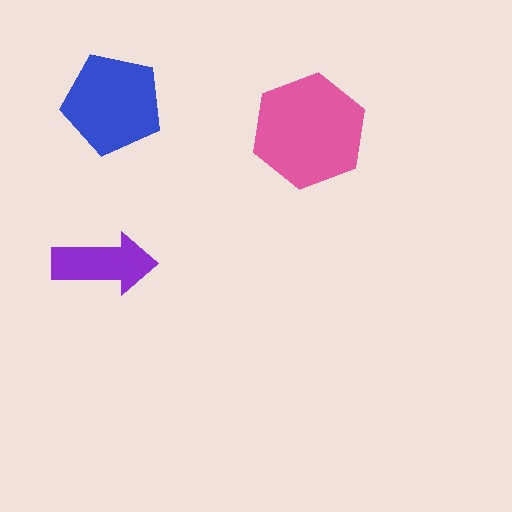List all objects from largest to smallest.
The pink hexagon, the blue pentagon, the purple arrow.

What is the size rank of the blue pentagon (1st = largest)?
2nd.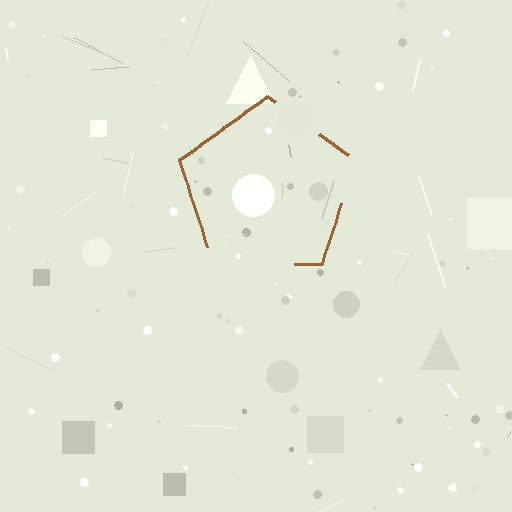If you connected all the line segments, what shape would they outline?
They would outline a pentagon.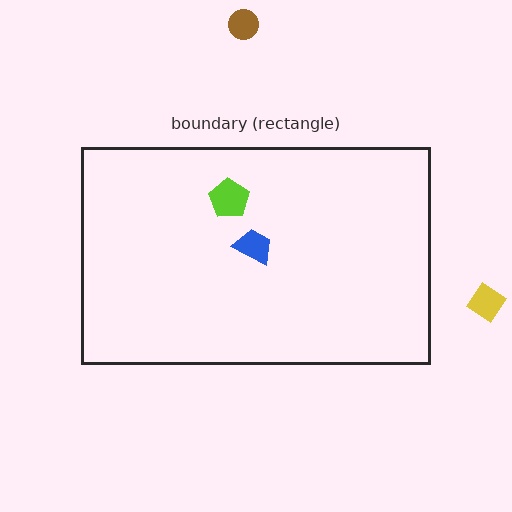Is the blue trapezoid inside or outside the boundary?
Inside.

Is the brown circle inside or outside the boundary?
Outside.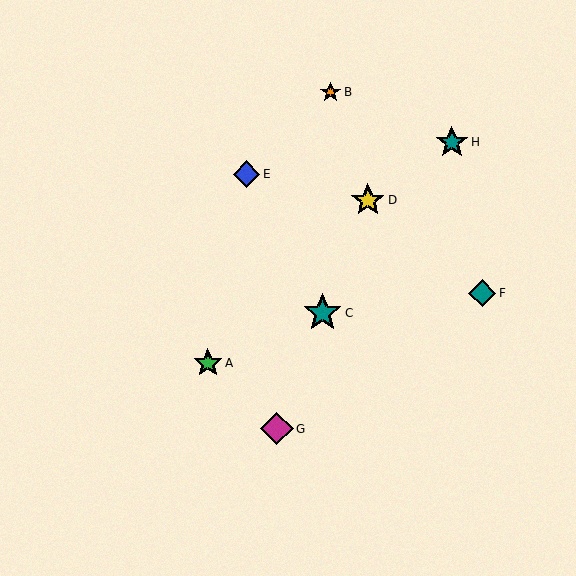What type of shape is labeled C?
Shape C is a teal star.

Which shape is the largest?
The teal star (labeled C) is the largest.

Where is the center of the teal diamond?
The center of the teal diamond is at (482, 293).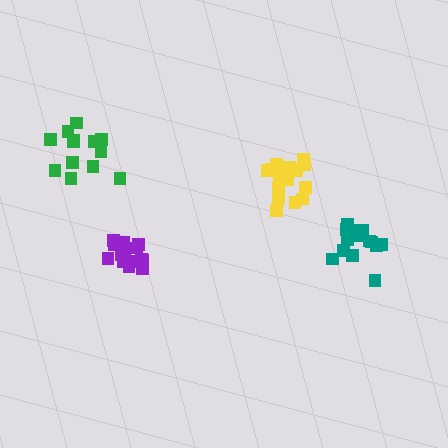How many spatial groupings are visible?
There are 4 spatial groupings.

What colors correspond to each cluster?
The clusters are colored: purple, teal, yellow, green.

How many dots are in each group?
Group 1: 14 dots, Group 2: 14 dots, Group 3: 16 dots, Group 4: 13 dots (57 total).